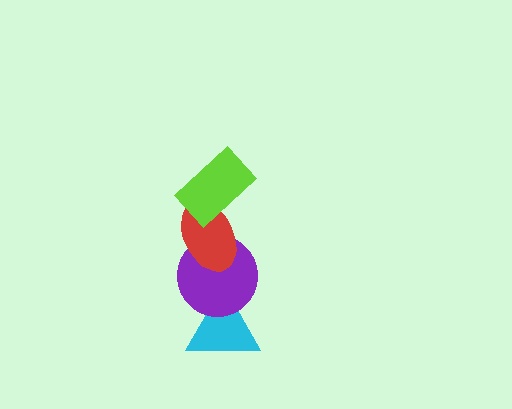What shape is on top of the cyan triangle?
The purple circle is on top of the cyan triangle.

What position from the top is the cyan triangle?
The cyan triangle is 4th from the top.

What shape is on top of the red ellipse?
The lime rectangle is on top of the red ellipse.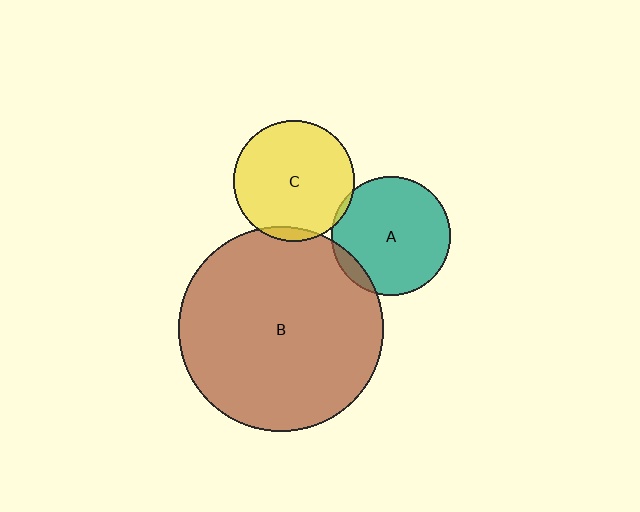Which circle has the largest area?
Circle B (brown).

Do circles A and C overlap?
Yes.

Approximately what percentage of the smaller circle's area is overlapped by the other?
Approximately 5%.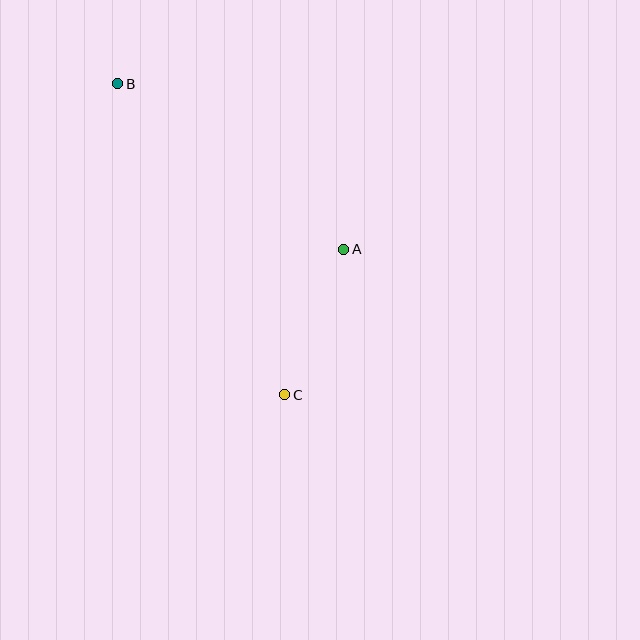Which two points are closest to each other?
Points A and C are closest to each other.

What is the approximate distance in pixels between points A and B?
The distance between A and B is approximately 280 pixels.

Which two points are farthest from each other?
Points B and C are farthest from each other.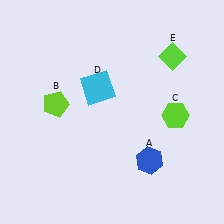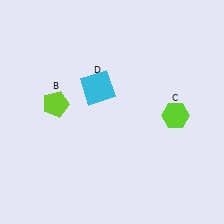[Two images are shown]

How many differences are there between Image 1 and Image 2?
There are 2 differences between the two images.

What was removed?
The blue hexagon (A), the lime diamond (E) were removed in Image 2.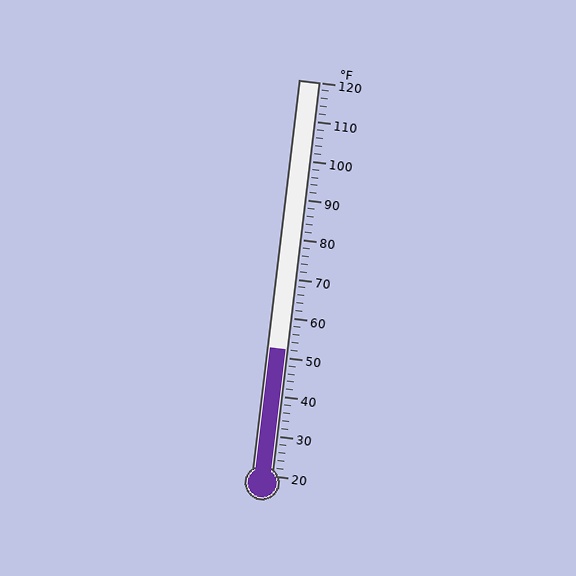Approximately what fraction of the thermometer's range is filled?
The thermometer is filled to approximately 30% of its range.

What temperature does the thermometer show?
The thermometer shows approximately 52°F.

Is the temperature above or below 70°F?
The temperature is below 70°F.